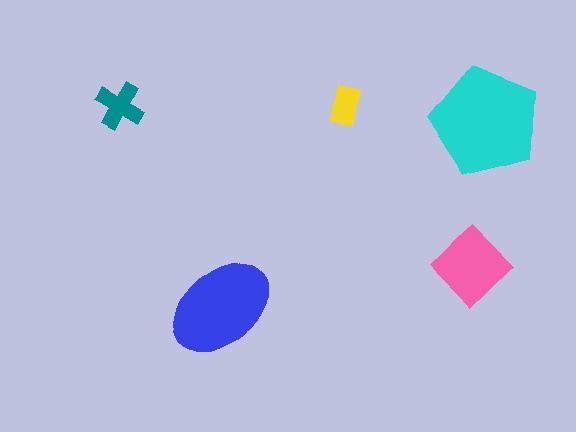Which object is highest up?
The yellow rectangle is topmost.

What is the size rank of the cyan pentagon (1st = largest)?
1st.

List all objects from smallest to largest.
The yellow rectangle, the teal cross, the pink diamond, the blue ellipse, the cyan pentagon.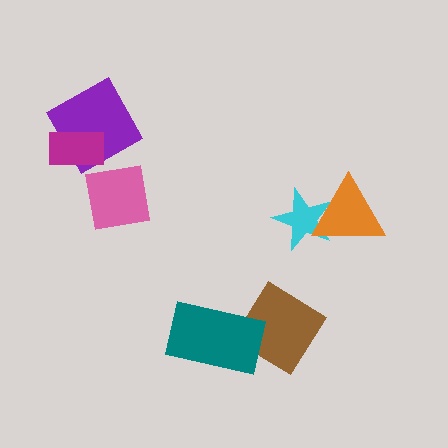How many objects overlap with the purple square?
1 object overlaps with the purple square.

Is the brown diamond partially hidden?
Yes, it is partially covered by another shape.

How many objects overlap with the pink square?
0 objects overlap with the pink square.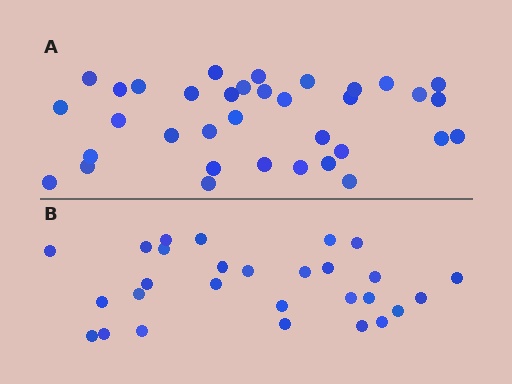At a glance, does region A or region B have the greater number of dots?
Region A (the top region) has more dots.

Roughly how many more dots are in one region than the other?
Region A has roughly 8 or so more dots than region B.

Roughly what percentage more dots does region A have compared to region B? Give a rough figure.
About 25% more.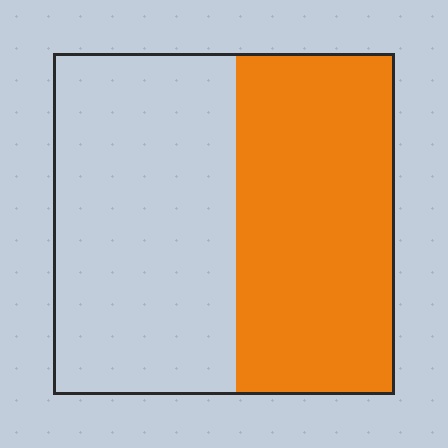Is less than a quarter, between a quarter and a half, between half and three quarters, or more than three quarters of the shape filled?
Between a quarter and a half.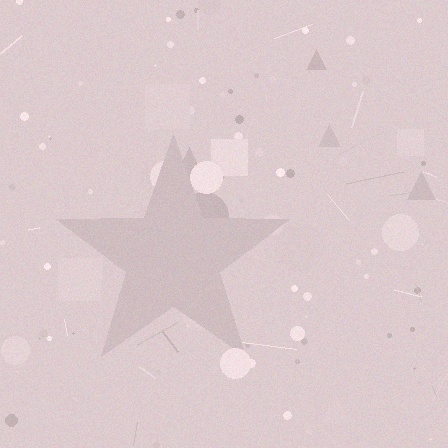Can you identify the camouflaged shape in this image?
The camouflaged shape is a star.